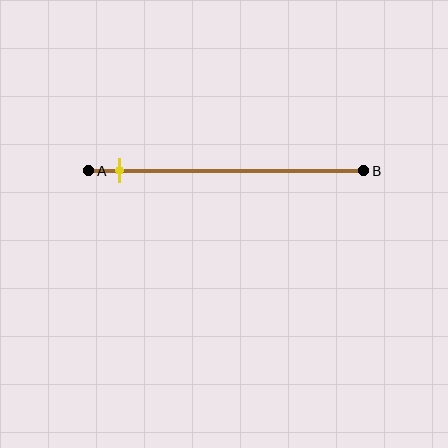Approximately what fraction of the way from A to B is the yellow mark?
The yellow mark is approximately 10% of the way from A to B.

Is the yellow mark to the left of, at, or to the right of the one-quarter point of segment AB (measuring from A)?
The yellow mark is to the left of the one-quarter point of segment AB.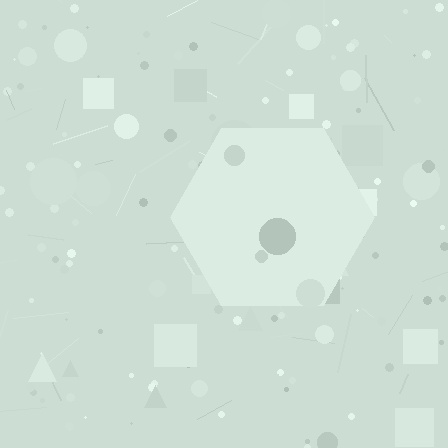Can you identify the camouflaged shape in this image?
The camouflaged shape is a hexagon.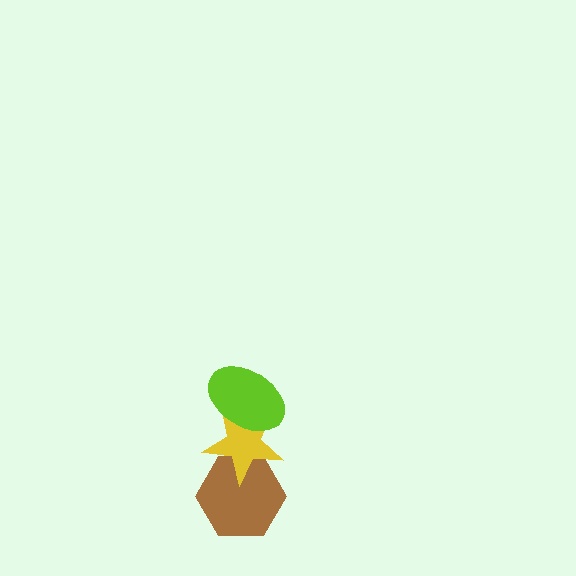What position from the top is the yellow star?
The yellow star is 2nd from the top.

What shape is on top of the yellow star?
The lime ellipse is on top of the yellow star.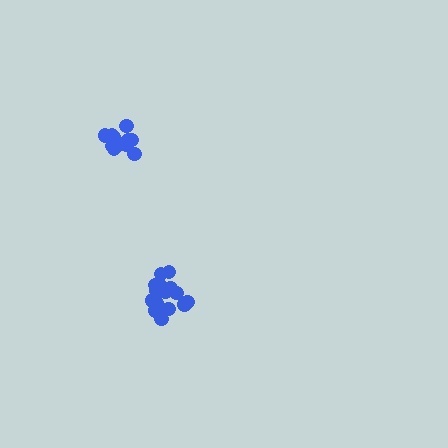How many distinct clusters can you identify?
There are 2 distinct clusters.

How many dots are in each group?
Group 1: 16 dots, Group 2: 12 dots (28 total).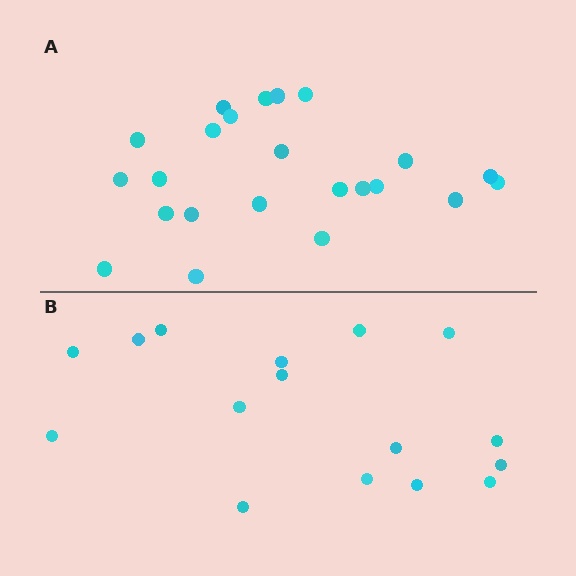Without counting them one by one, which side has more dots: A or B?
Region A (the top region) has more dots.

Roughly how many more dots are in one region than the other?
Region A has roughly 8 or so more dots than region B.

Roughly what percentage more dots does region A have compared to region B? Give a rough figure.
About 45% more.